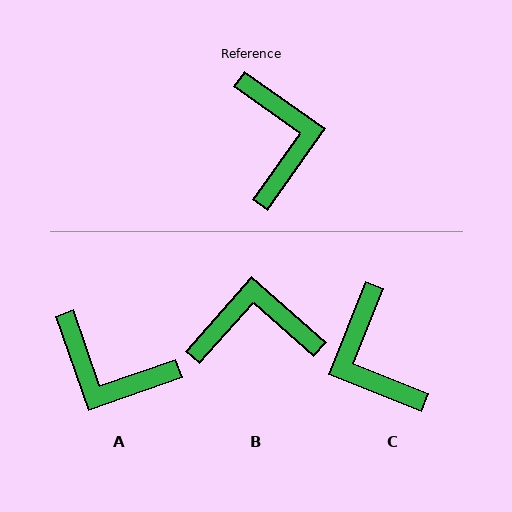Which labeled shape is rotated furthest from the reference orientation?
C, about 166 degrees away.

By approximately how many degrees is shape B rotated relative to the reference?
Approximately 84 degrees counter-clockwise.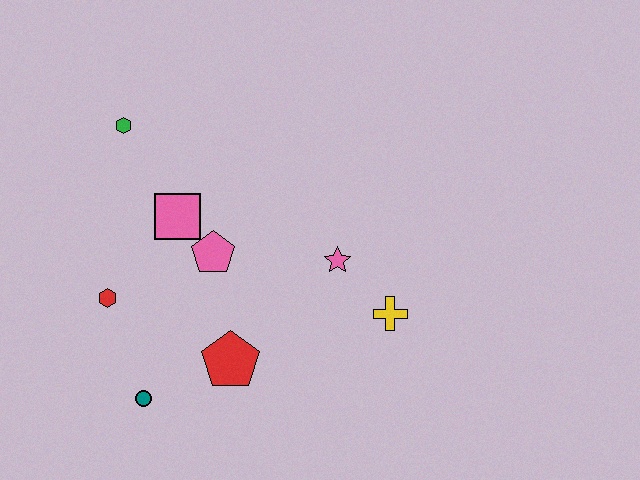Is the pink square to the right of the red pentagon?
No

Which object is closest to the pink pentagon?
The pink square is closest to the pink pentagon.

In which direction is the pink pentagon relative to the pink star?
The pink pentagon is to the left of the pink star.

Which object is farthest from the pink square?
The yellow cross is farthest from the pink square.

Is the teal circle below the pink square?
Yes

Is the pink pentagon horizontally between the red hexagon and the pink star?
Yes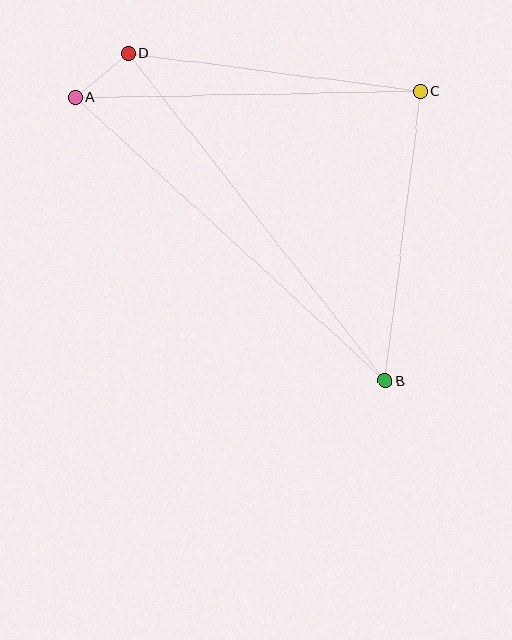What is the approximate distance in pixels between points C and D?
The distance between C and D is approximately 294 pixels.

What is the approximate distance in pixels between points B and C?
The distance between B and C is approximately 292 pixels.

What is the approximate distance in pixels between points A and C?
The distance between A and C is approximately 345 pixels.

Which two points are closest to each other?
Points A and D are closest to each other.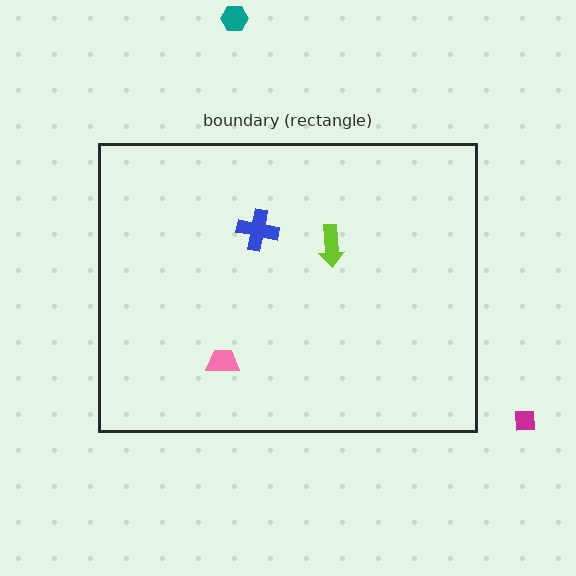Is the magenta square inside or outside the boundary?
Outside.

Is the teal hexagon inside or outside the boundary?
Outside.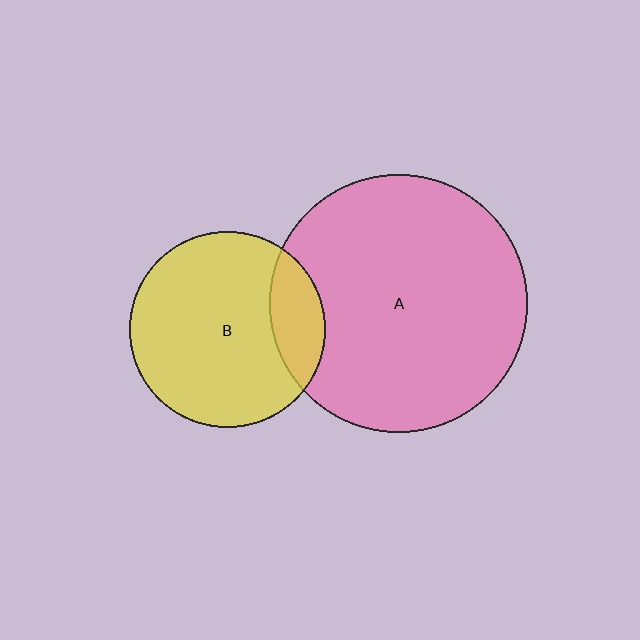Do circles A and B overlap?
Yes.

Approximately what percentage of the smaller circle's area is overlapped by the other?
Approximately 20%.